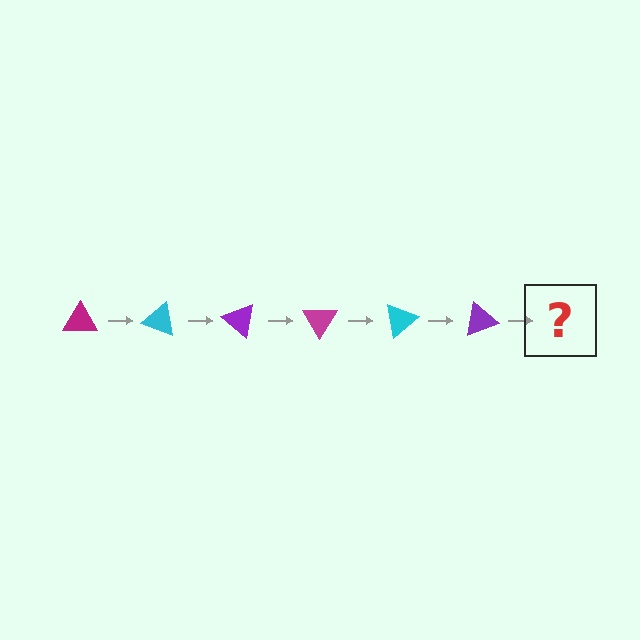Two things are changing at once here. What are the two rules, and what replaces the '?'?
The two rules are that it rotates 20 degrees each step and the color cycles through magenta, cyan, and purple. The '?' should be a magenta triangle, rotated 120 degrees from the start.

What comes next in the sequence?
The next element should be a magenta triangle, rotated 120 degrees from the start.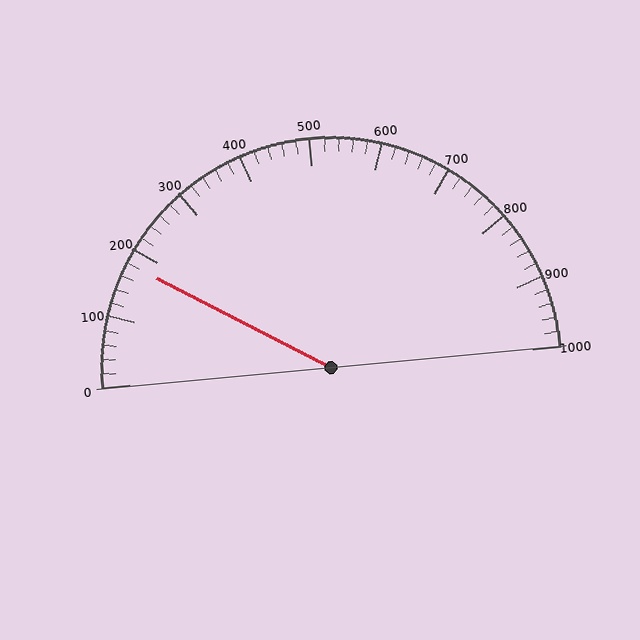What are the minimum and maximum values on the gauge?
The gauge ranges from 0 to 1000.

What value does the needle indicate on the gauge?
The needle indicates approximately 180.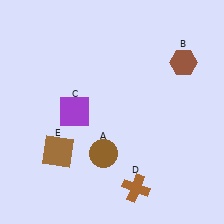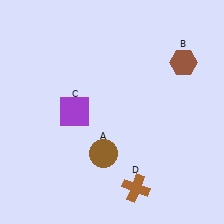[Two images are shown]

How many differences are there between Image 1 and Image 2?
There is 1 difference between the two images.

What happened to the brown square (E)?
The brown square (E) was removed in Image 2. It was in the bottom-left area of Image 1.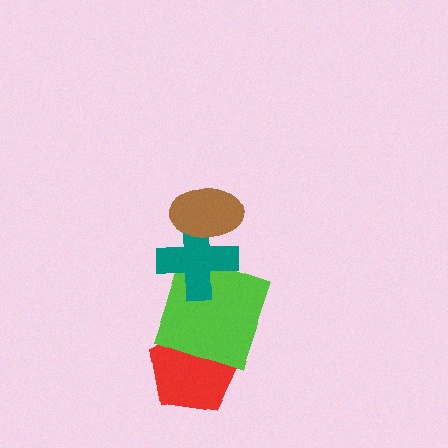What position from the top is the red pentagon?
The red pentagon is 4th from the top.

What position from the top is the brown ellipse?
The brown ellipse is 1st from the top.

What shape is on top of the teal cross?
The brown ellipse is on top of the teal cross.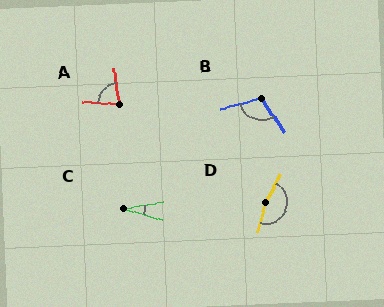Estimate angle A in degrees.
Approximately 78 degrees.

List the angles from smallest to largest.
C (26°), A (78°), B (111°), D (165°).